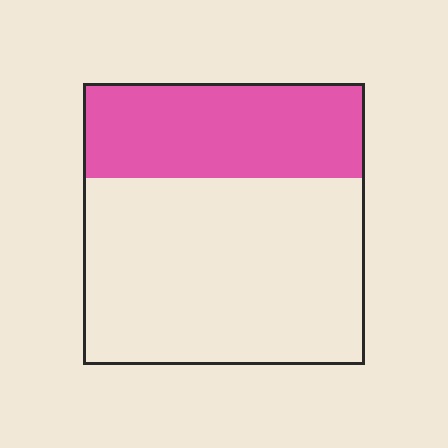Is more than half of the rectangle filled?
No.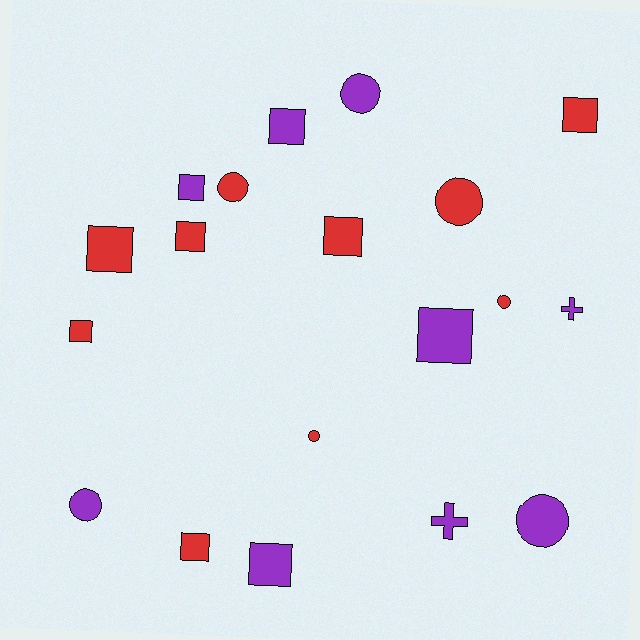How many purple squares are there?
There are 4 purple squares.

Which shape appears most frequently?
Square, with 10 objects.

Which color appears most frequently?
Red, with 10 objects.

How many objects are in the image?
There are 19 objects.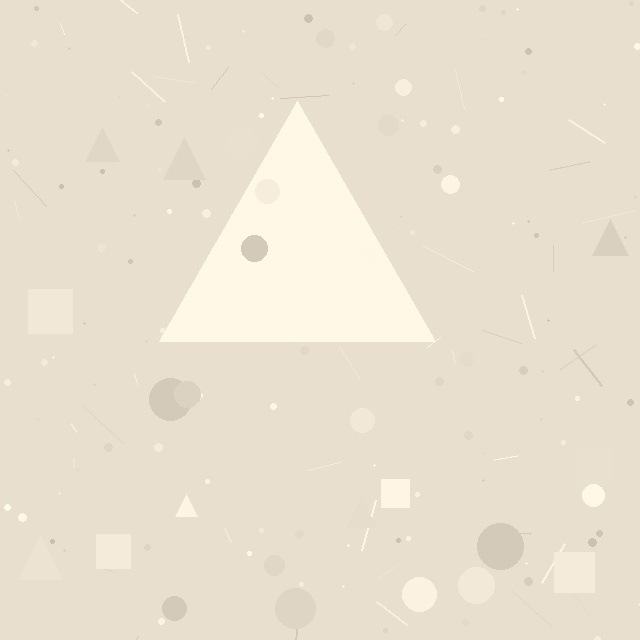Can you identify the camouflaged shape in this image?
The camouflaged shape is a triangle.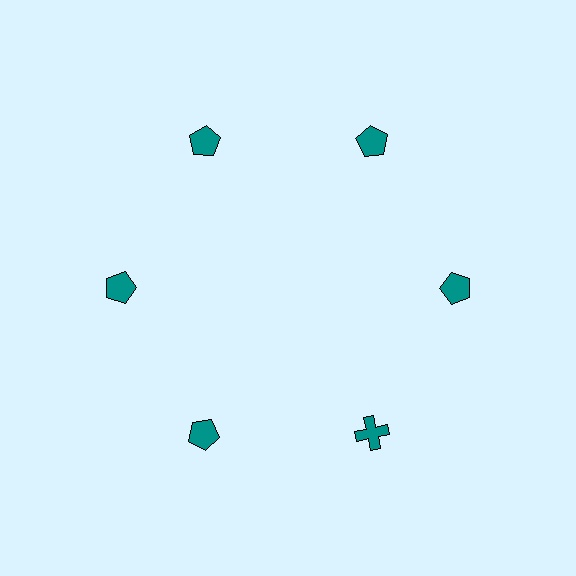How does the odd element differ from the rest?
It has a different shape: cross instead of pentagon.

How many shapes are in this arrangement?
There are 6 shapes arranged in a ring pattern.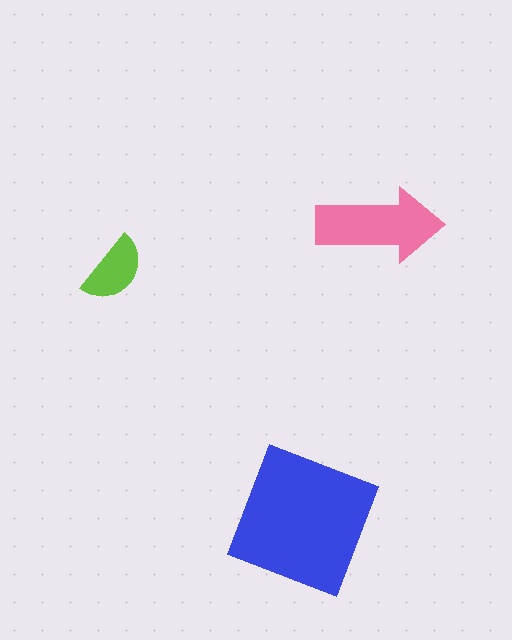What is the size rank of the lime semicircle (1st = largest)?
3rd.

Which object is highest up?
The pink arrow is topmost.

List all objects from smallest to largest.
The lime semicircle, the pink arrow, the blue square.